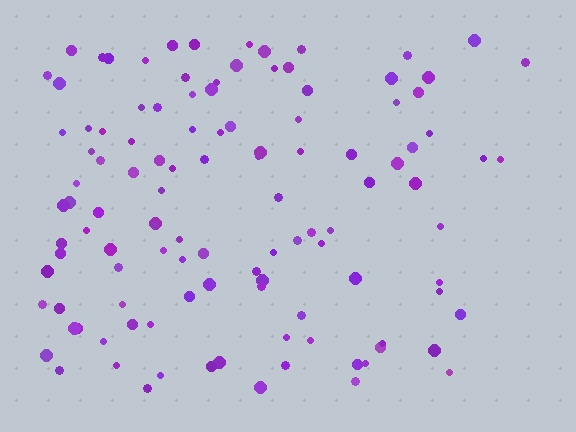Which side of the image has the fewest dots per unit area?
The right.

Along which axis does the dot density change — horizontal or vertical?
Horizontal.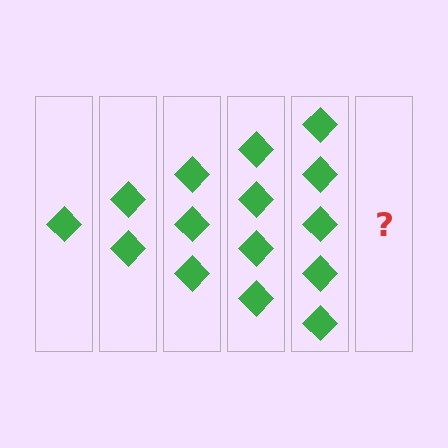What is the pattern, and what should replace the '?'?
The pattern is that each step adds one more diamond. The '?' should be 6 diamonds.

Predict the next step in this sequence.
The next step is 6 diamonds.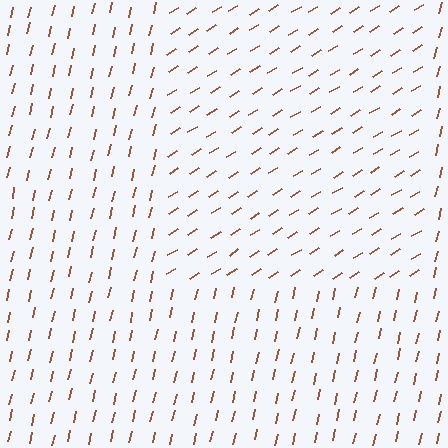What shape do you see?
I see a rectangle.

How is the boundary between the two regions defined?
The boundary is defined purely by a change in line orientation (approximately 45 degrees difference). All lines are the same color and thickness.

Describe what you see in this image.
The image is filled with small brown line segments. A rectangle region in the image has lines oriented differently from the surrounding lines, creating a visible texture boundary.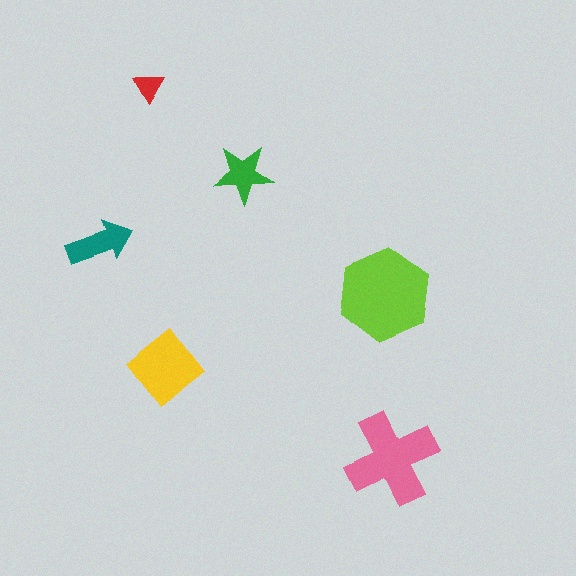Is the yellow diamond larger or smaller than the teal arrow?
Larger.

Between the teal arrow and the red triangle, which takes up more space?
The teal arrow.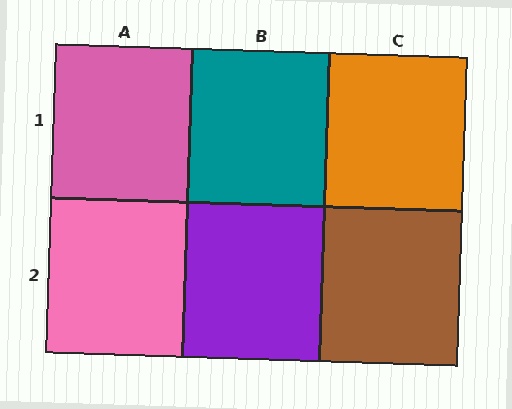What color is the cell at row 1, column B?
Teal.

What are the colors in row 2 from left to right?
Pink, purple, brown.